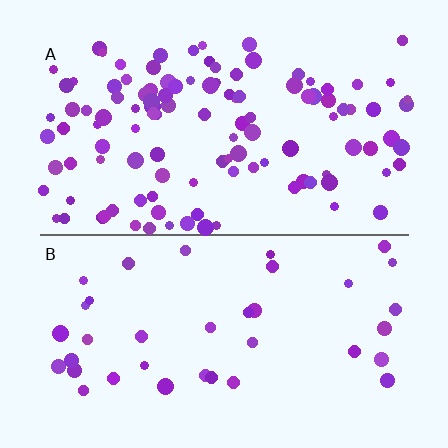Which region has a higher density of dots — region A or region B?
A (the top).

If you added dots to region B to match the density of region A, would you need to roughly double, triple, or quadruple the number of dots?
Approximately triple.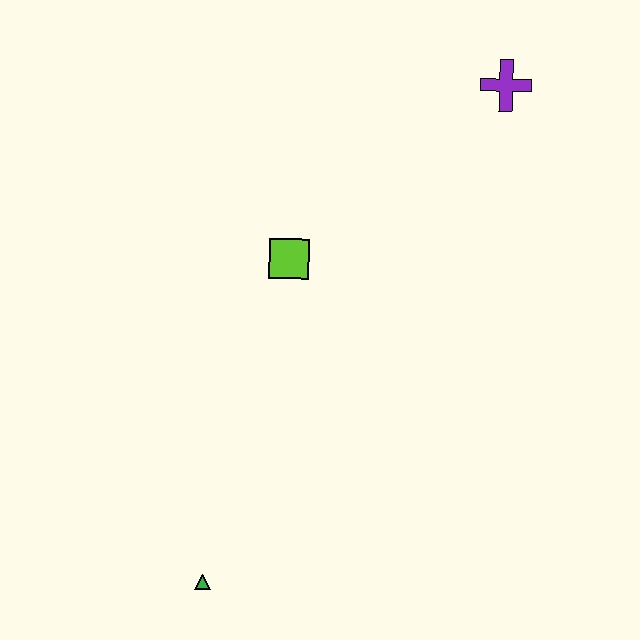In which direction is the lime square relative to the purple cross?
The lime square is to the left of the purple cross.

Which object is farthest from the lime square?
The green triangle is farthest from the lime square.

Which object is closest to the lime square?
The purple cross is closest to the lime square.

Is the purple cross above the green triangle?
Yes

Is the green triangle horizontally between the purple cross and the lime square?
No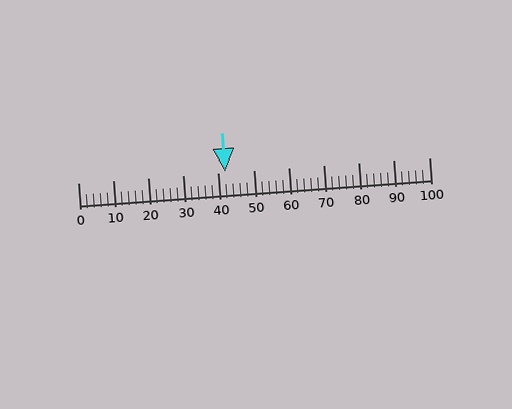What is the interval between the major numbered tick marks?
The major tick marks are spaced 10 units apart.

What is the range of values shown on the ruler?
The ruler shows values from 0 to 100.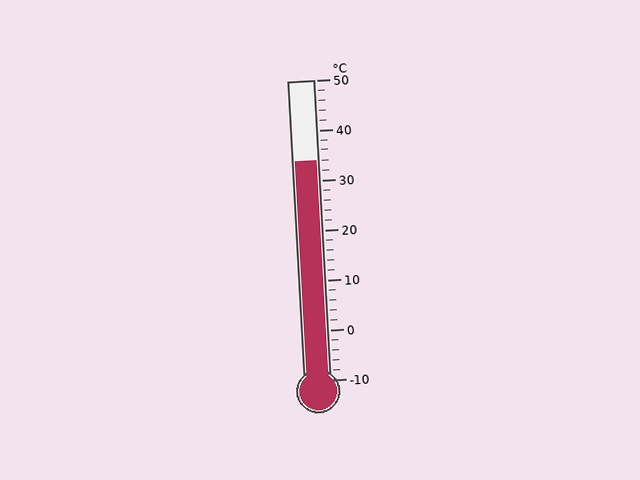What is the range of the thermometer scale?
The thermometer scale ranges from -10°C to 50°C.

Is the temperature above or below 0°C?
The temperature is above 0°C.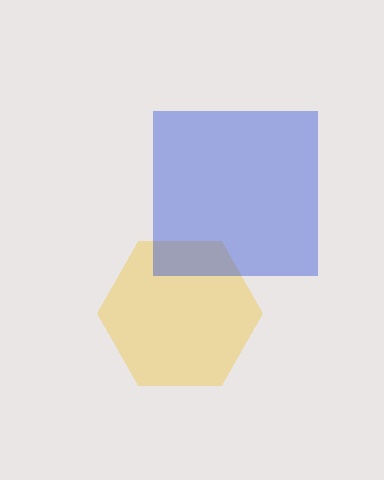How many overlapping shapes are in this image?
There are 2 overlapping shapes in the image.